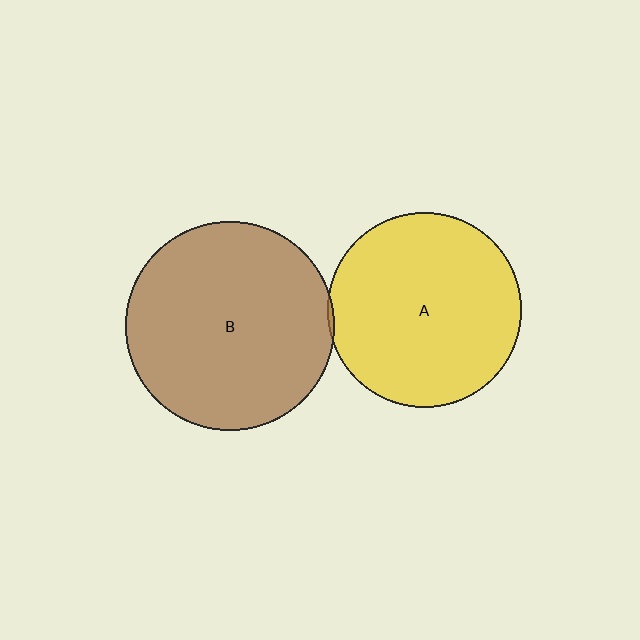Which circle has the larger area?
Circle B (brown).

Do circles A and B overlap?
Yes.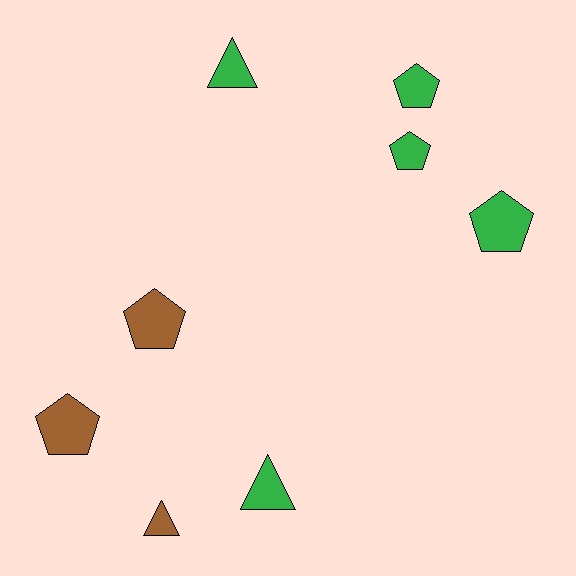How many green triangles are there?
There are 2 green triangles.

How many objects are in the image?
There are 8 objects.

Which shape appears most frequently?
Pentagon, with 5 objects.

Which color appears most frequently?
Green, with 5 objects.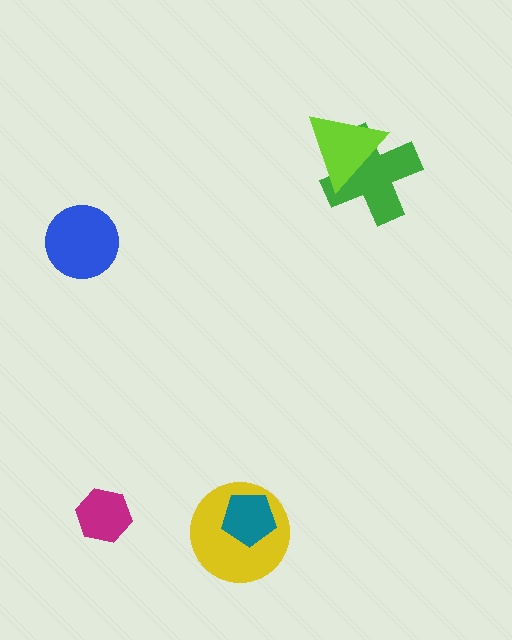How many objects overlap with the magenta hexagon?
0 objects overlap with the magenta hexagon.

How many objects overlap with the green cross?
1 object overlaps with the green cross.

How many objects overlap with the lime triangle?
1 object overlaps with the lime triangle.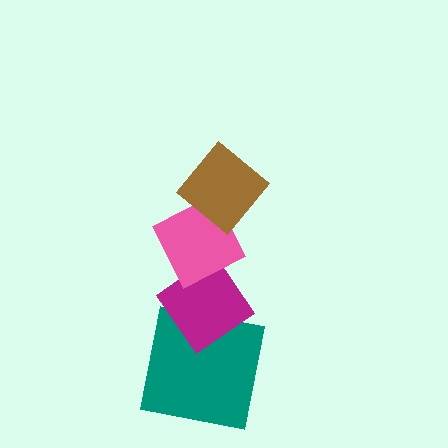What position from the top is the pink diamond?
The pink diamond is 2nd from the top.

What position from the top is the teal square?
The teal square is 4th from the top.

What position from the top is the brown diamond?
The brown diamond is 1st from the top.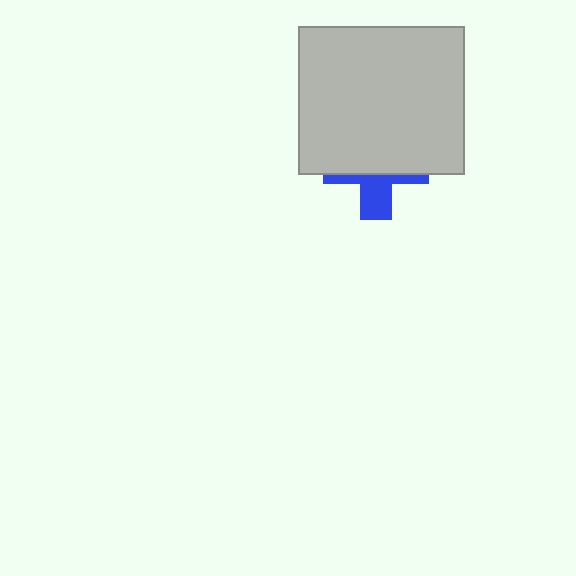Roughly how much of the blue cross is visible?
A small part of it is visible (roughly 35%).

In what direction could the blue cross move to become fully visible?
The blue cross could move down. That would shift it out from behind the light gray rectangle entirely.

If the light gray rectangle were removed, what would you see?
You would see the complete blue cross.